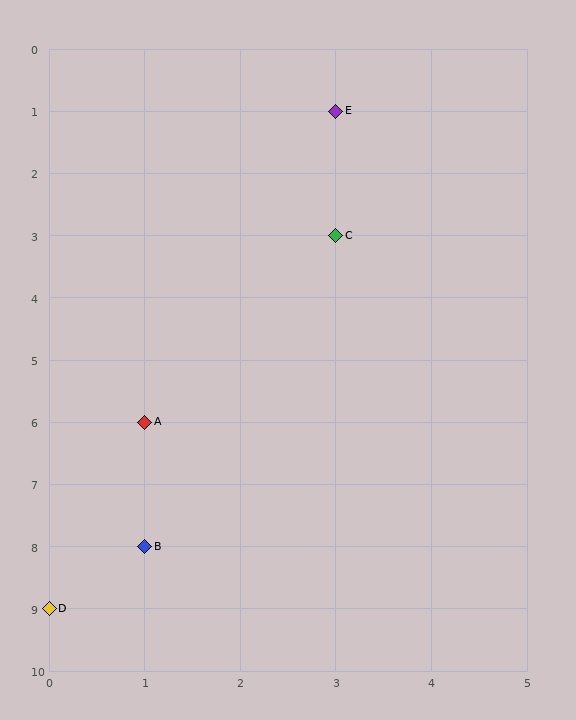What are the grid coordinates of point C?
Point C is at grid coordinates (3, 3).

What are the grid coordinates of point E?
Point E is at grid coordinates (3, 1).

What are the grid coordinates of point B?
Point B is at grid coordinates (1, 8).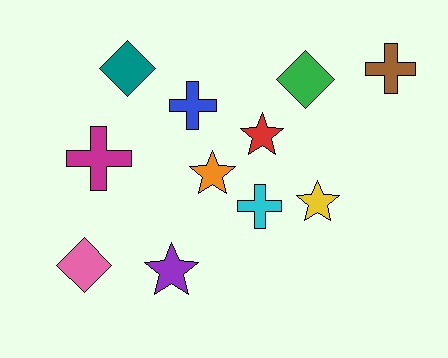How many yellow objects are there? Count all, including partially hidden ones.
There is 1 yellow object.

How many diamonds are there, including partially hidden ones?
There are 3 diamonds.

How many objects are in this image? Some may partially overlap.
There are 11 objects.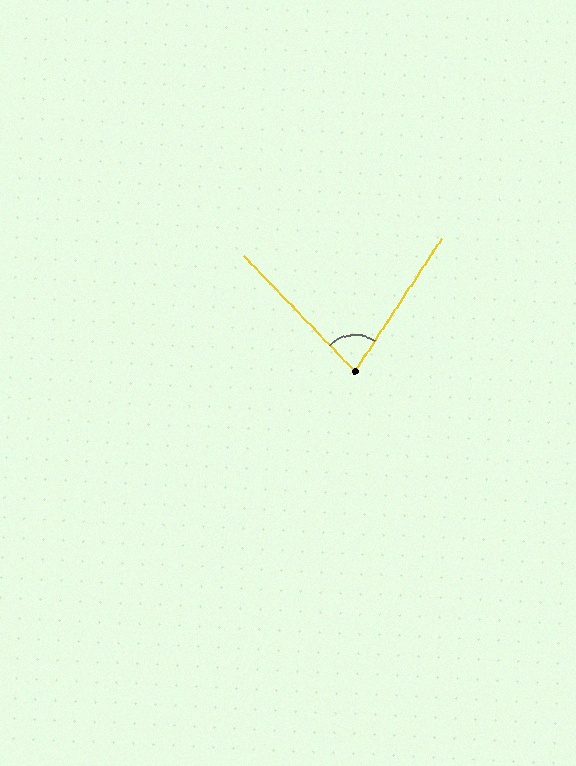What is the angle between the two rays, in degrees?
Approximately 77 degrees.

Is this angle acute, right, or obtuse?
It is acute.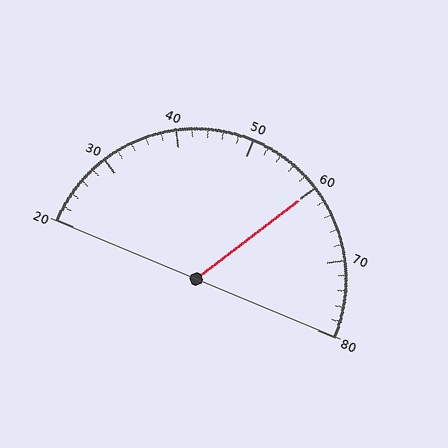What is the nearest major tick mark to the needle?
The nearest major tick mark is 60.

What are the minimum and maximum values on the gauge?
The gauge ranges from 20 to 80.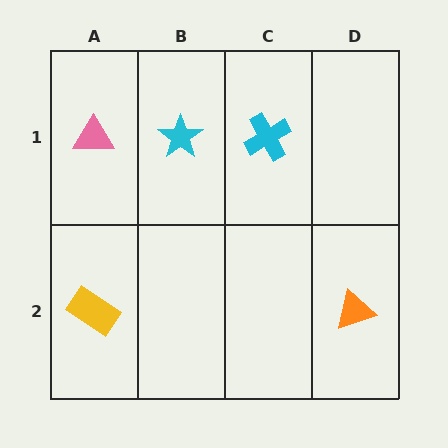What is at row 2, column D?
An orange triangle.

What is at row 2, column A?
A yellow rectangle.